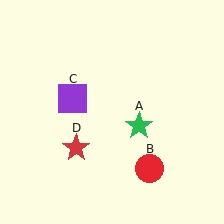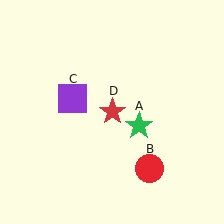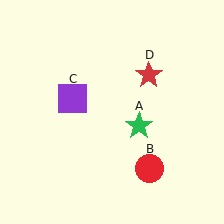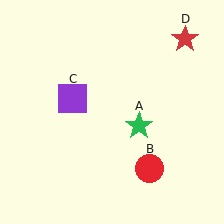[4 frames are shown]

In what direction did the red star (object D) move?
The red star (object D) moved up and to the right.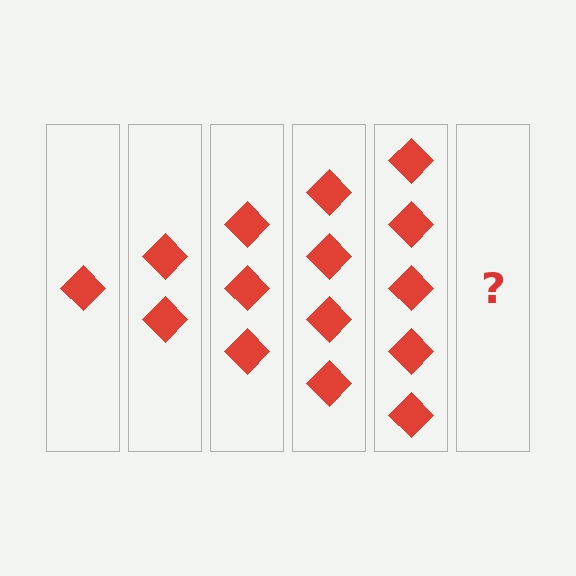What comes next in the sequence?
The next element should be 6 diamonds.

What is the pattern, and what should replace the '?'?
The pattern is that each step adds one more diamond. The '?' should be 6 diamonds.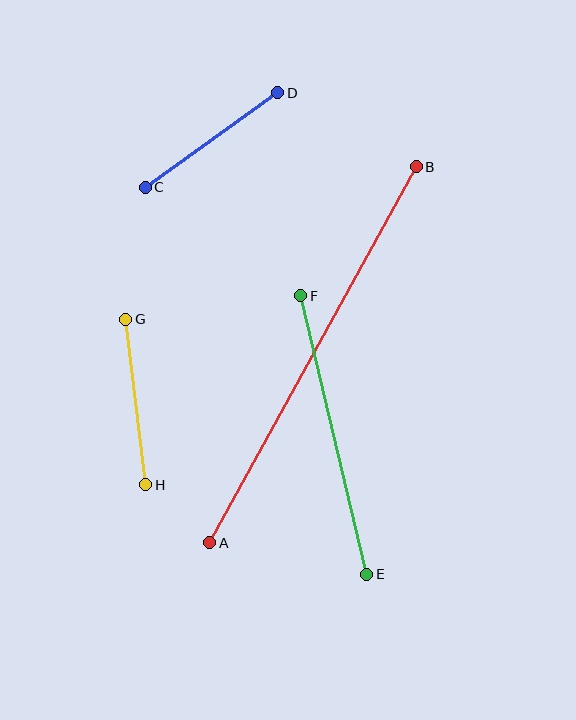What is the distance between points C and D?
The distance is approximately 162 pixels.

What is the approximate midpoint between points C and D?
The midpoint is at approximately (212, 140) pixels.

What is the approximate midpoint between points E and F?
The midpoint is at approximately (334, 435) pixels.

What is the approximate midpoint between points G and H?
The midpoint is at approximately (136, 402) pixels.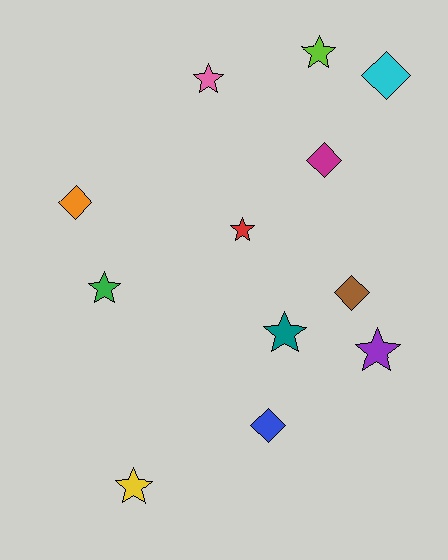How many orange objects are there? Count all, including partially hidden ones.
There is 1 orange object.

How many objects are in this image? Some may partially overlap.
There are 12 objects.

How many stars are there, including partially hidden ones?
There are 7 stars.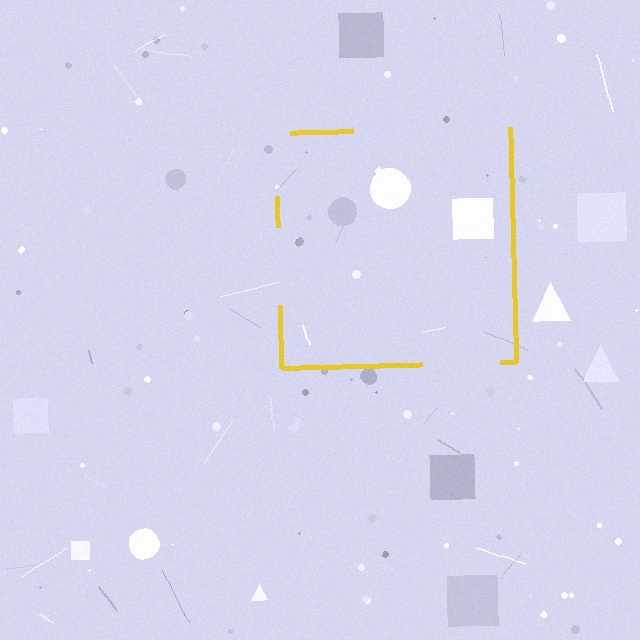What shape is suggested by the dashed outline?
The dashed outline suggests a square.